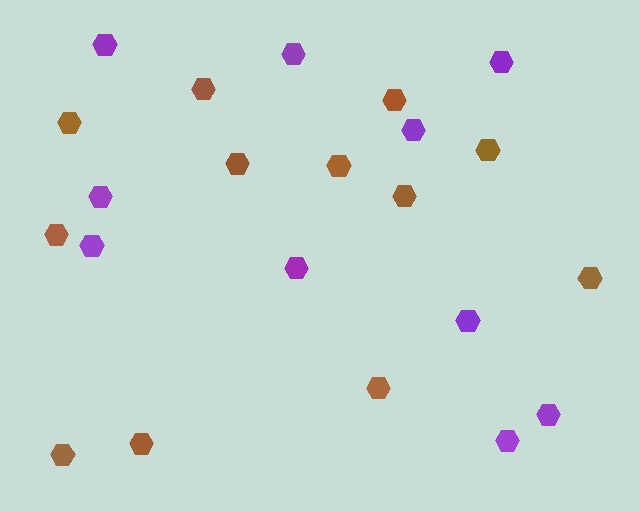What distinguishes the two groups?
There are 2 groups: one group of purple hexagons (10) and one group of brown hexagons (12).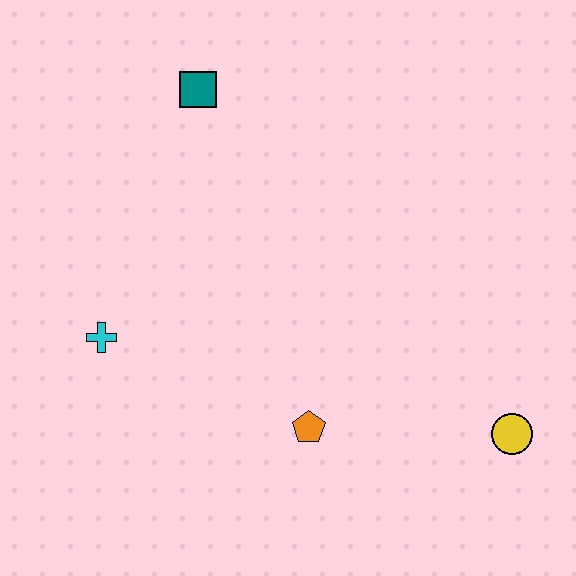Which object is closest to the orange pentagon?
The yellow circle is closest to the orange pentagon.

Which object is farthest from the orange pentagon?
The teal square is farthest from the orange pentagon.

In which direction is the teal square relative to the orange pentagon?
The teal square is above the orange pentagon.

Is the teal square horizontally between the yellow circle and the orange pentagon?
No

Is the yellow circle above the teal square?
No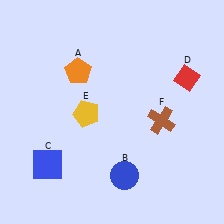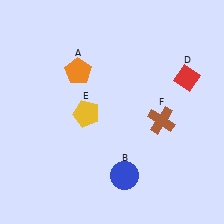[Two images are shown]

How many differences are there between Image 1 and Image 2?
There is 1 difference between the two images.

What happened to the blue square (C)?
The blue square (C) was removed in Image 2. It was in the bottom-left area of Image 1.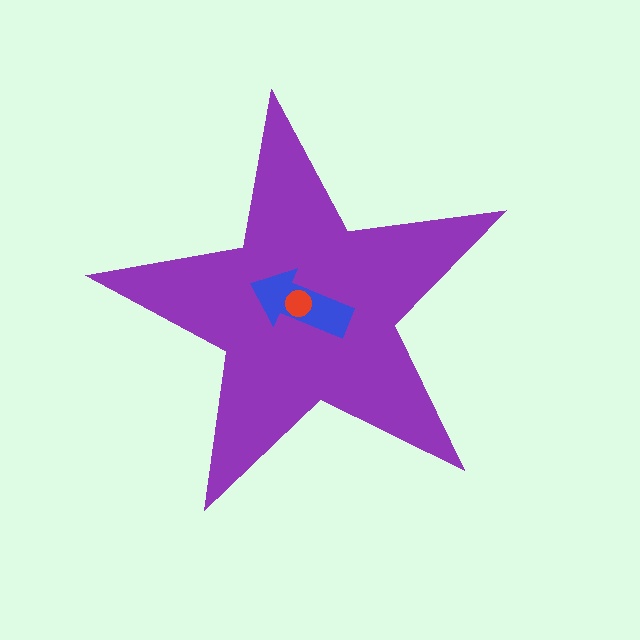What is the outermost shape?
The purple star.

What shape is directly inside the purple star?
The blue arrow.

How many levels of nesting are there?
3.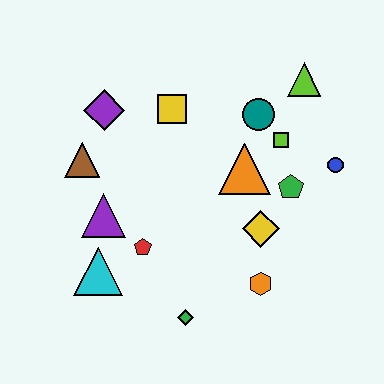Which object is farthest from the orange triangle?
The cyan triangle is farthest from the orange triangle.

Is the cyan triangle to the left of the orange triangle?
Yes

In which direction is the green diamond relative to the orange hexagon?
The green diamond is to the left of the orange hexagon.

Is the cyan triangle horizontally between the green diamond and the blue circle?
No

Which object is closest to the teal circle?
The lime square is closest to the teal circle.